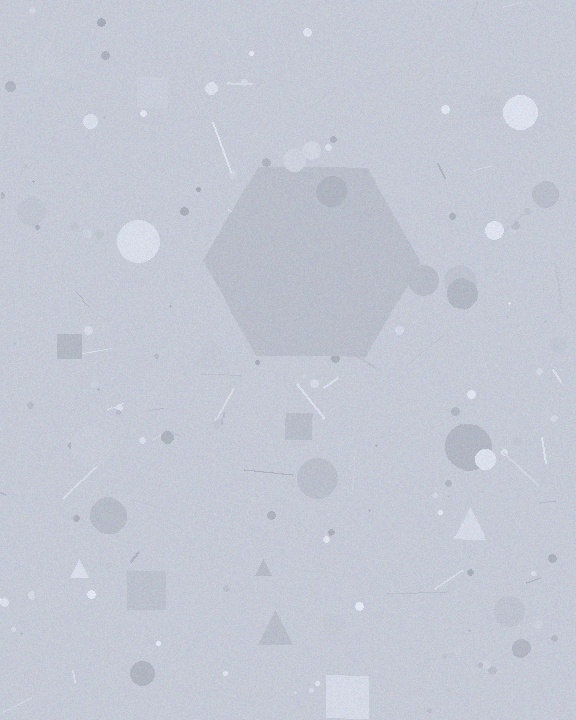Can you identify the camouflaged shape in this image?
The camouflaged shape is a hexagon.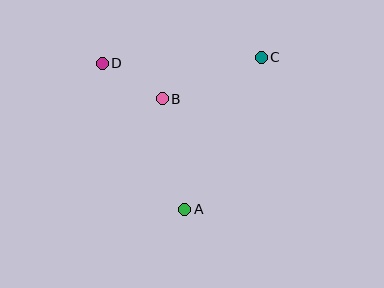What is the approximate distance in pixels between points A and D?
The distance between A and D is approximately 168 pixels.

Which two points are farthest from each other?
Points A and C are farthest from each other.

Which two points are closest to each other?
Points B and D are closest to each other.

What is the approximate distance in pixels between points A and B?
The distance between A and B is approximately 113 pixels.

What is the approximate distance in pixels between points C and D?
The distance between C and D is approximately 159 pixels.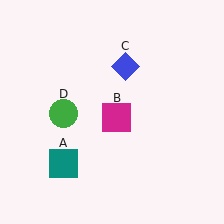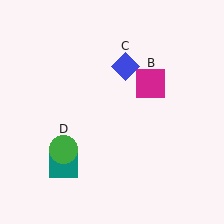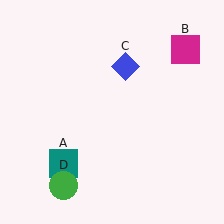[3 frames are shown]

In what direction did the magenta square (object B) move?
The magenta square (object B) moved up and to the right.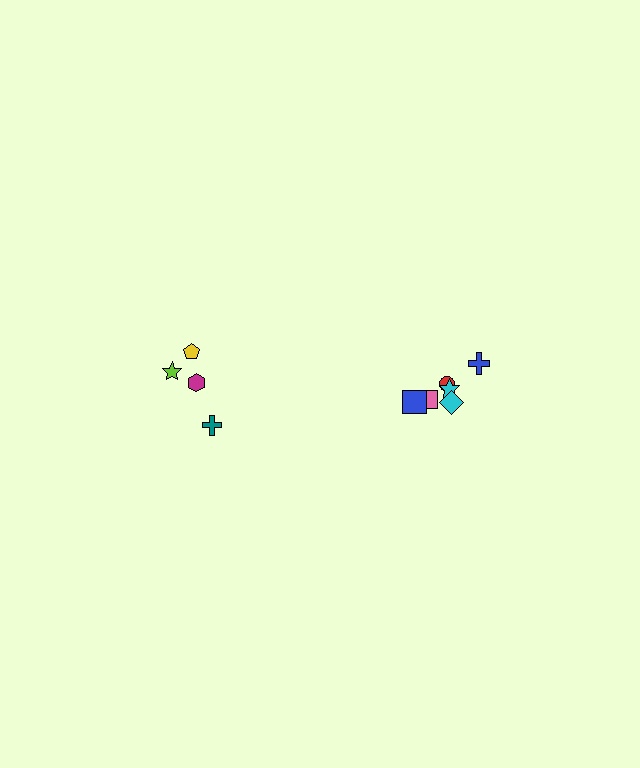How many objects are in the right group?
There are 6 objects.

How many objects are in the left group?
There are 4 objects.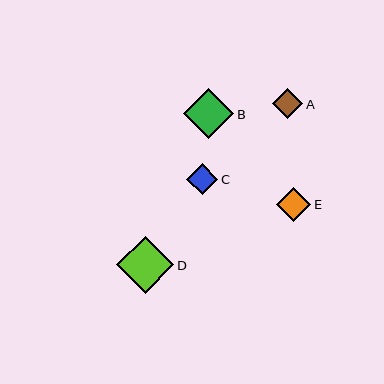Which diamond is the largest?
Diamond D is the largest with a size of approximately 57 pixels.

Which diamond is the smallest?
Diamond A is the smallest with a size of approximately 30 pixels.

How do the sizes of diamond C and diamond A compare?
Diamond C and diamond A are approximately the same size.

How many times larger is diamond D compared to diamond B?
Diamond D is approximately 1.1 times the size of diamond B.